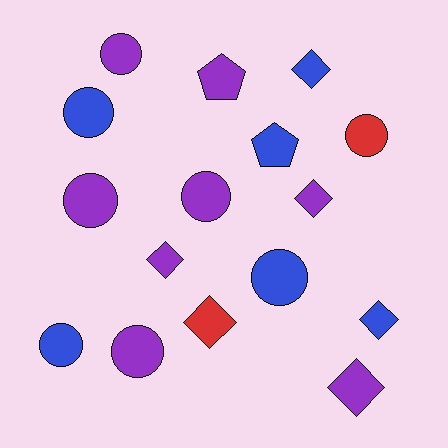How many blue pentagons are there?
There is 1 blue pentagon.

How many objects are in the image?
There are 16 objects.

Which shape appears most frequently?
Circle, with 8 objects.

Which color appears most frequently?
Purple, with 8 objects.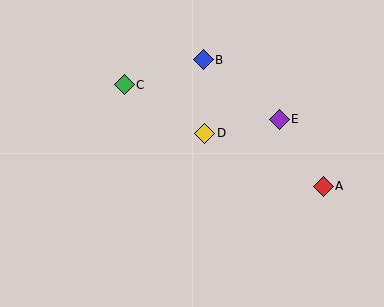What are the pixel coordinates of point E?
Point E is at (279, 119).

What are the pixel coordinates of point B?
Point B is at (203, 60).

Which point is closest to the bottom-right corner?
Point A is closest to the bottom-right corner.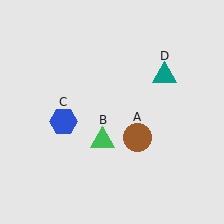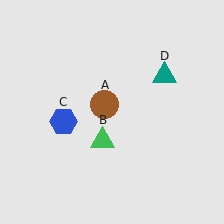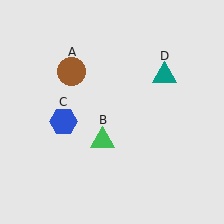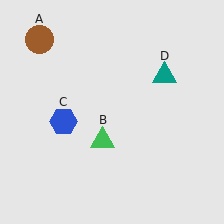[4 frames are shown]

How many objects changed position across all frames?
1 object changed position: brown circle (object A).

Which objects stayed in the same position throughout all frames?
Green triangle (object B) and blue hexagon (object C) and teal triangle (object D) remained stationary.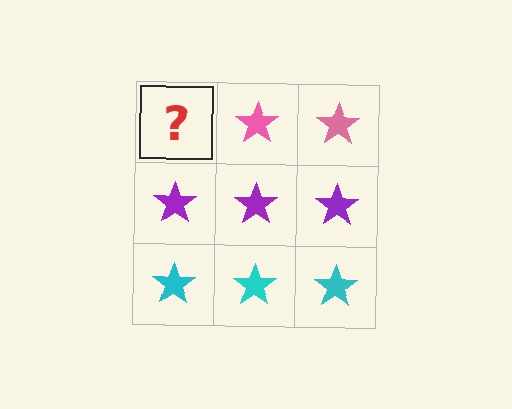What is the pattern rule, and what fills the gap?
The rule is that each row has a consistent color. The gap should be filled with a pink star.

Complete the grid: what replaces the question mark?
The question mark should be replaced with a pink star.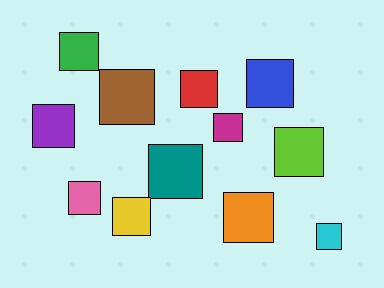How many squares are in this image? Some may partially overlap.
There are 12 squares.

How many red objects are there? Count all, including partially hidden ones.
There is 1 red object.